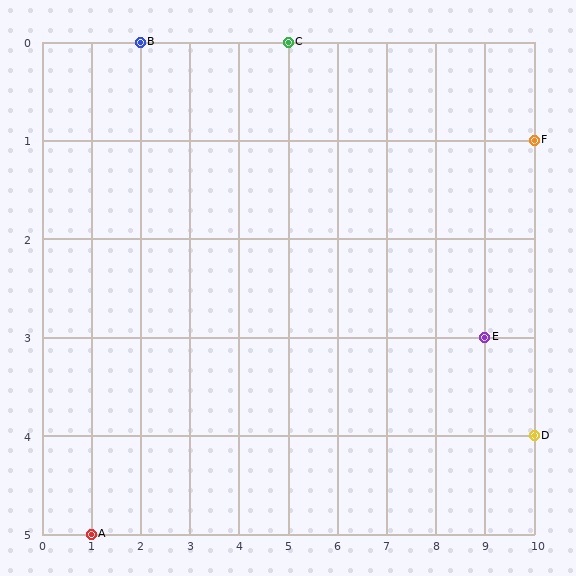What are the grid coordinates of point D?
Point D is at grid coordinates (10, 4).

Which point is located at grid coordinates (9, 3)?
Point E is at (9, 3).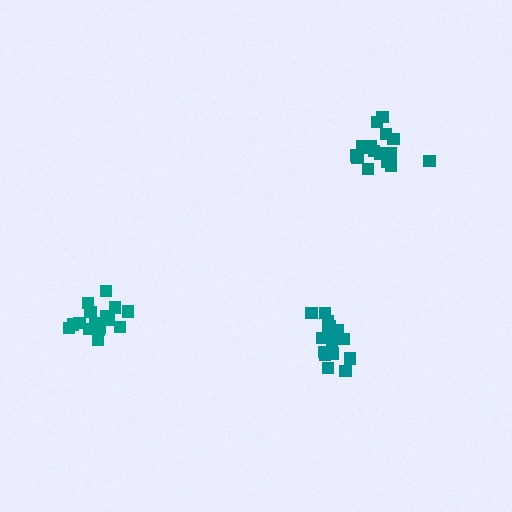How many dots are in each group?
Group 1: 16 dots, Group 2: 16 dots, Group 3: 21 dots (53 total).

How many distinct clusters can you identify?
There are 3 distinct clusters.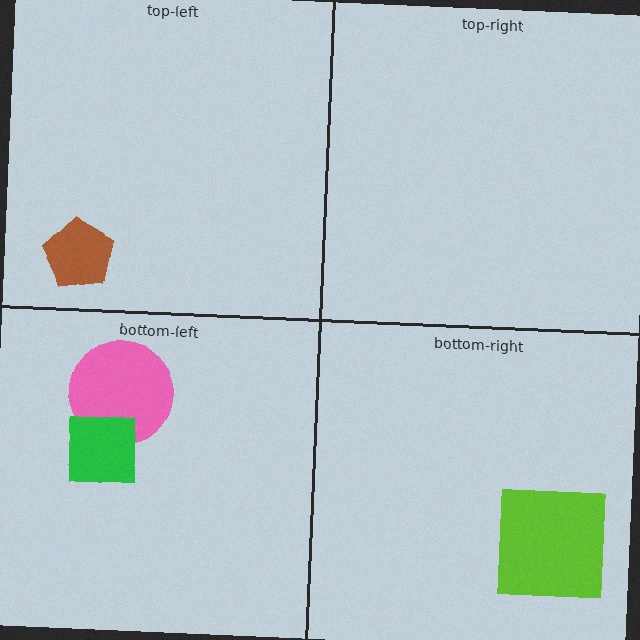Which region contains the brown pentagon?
The top-left region.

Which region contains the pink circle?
The bottom-left region.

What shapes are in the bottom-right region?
The lime square.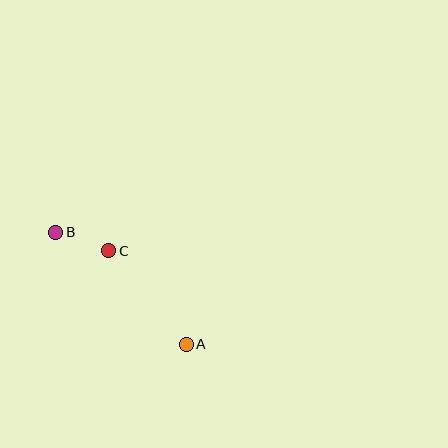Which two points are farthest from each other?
Points A and B are farthest from each other.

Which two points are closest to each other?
Points B and C are closest to each other.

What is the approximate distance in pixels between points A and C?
The distance between A and C is approximately 121 pixels.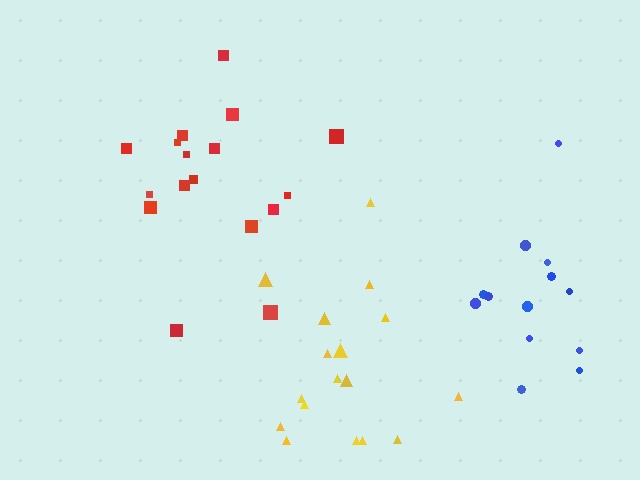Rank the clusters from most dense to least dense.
yellow, red, blue.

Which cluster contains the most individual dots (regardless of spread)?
Red (17).